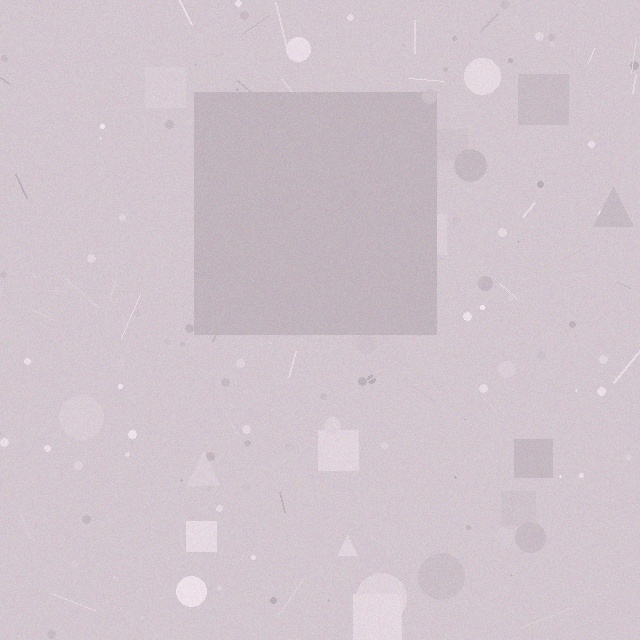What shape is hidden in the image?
A square is hidden in the image.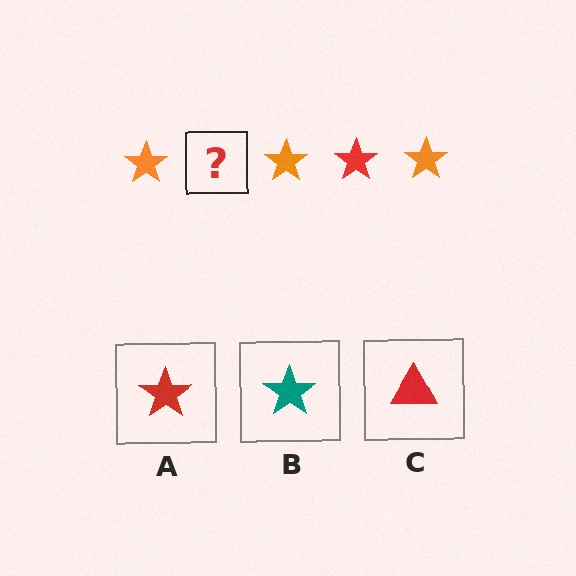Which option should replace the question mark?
Option A.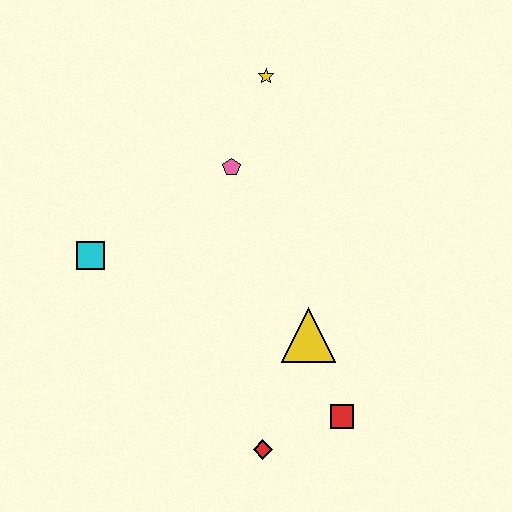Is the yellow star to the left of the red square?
Yes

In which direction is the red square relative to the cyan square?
The red square is to the right of the cyan square.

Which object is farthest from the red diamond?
The yellow star is farthest from the red diamond.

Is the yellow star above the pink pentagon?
Yes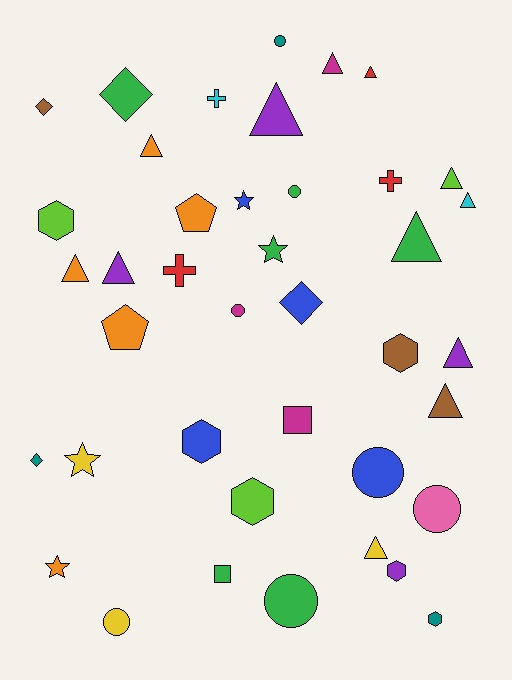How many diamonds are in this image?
There are 4 diamonds.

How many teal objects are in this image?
There are 3 teal objects.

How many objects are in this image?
There are 40 objects.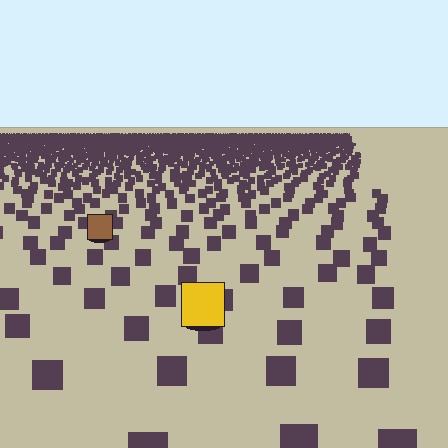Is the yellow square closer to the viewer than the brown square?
Yes. The yellow square is closer — you can tell from the texture gradient: the ground texture is coarser near it.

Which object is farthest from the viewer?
The brown square is farthest from the viewer. It appears smaller and the ground texture around it is denser.